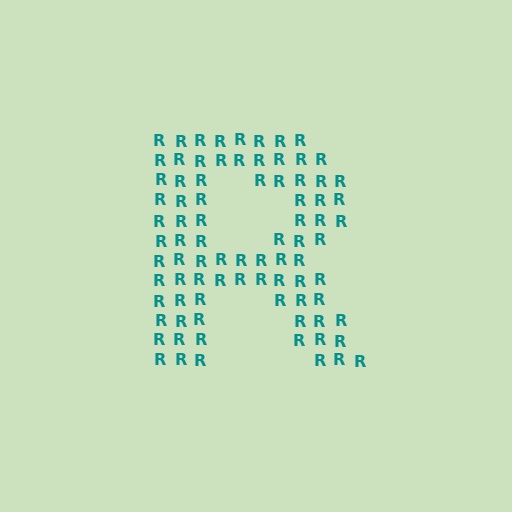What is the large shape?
The large shape is the letter R.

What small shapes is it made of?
It is made of small letter R's.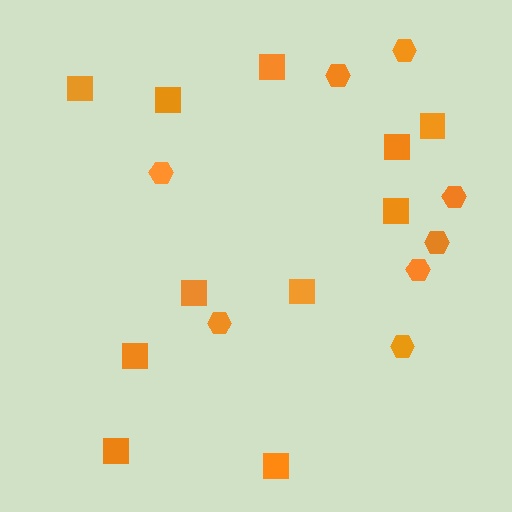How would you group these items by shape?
There are 2 groups: one group of hexagons (8) and one group of squares (11).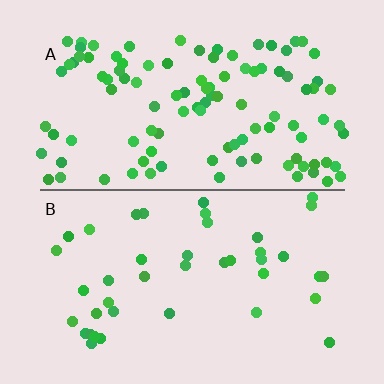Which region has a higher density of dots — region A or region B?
A (the top).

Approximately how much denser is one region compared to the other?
Approximately 2.6× — region A over region B.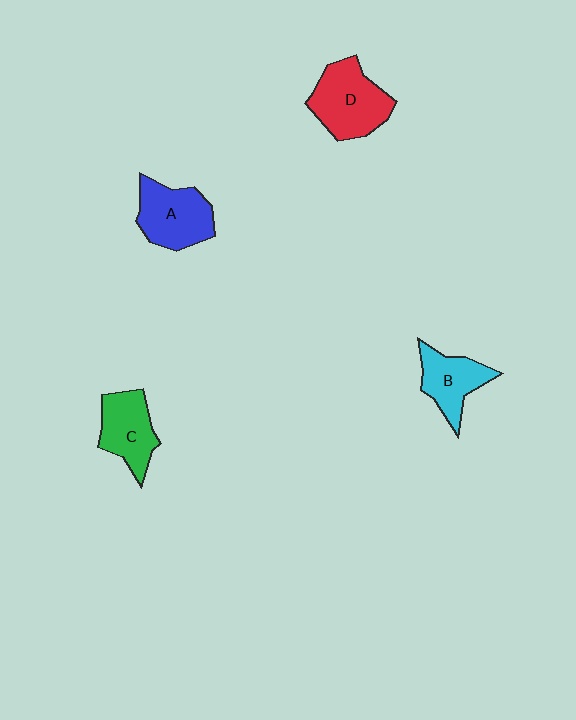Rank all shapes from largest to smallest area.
From largest to smallest: D (red), A (blue), C (green), B (cyan).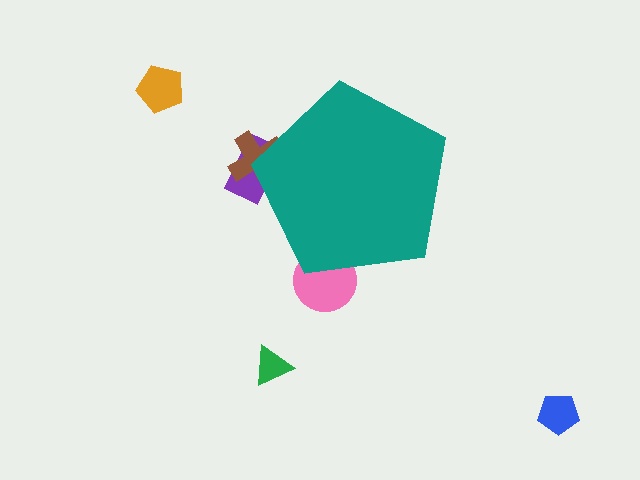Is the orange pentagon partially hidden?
No, the orange pentagon is fully visible.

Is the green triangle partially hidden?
No, the green triangle is fully visible.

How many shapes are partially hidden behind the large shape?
3 shapes are partially hidden.